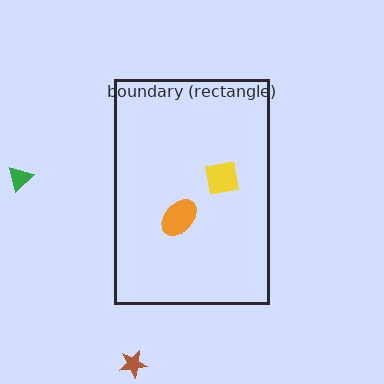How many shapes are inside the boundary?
2 inside, 2 outside.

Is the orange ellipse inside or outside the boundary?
Inside.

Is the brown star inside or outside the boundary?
Outside.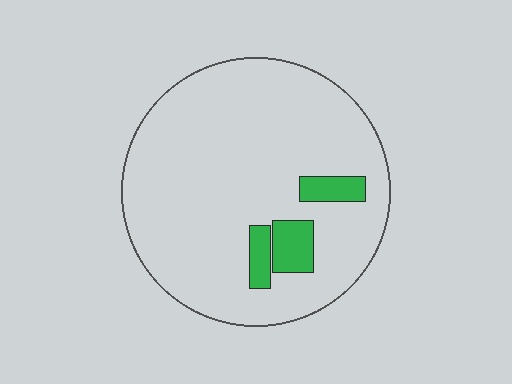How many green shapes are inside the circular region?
3.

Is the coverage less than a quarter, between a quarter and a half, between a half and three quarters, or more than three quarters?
Less than a quarter.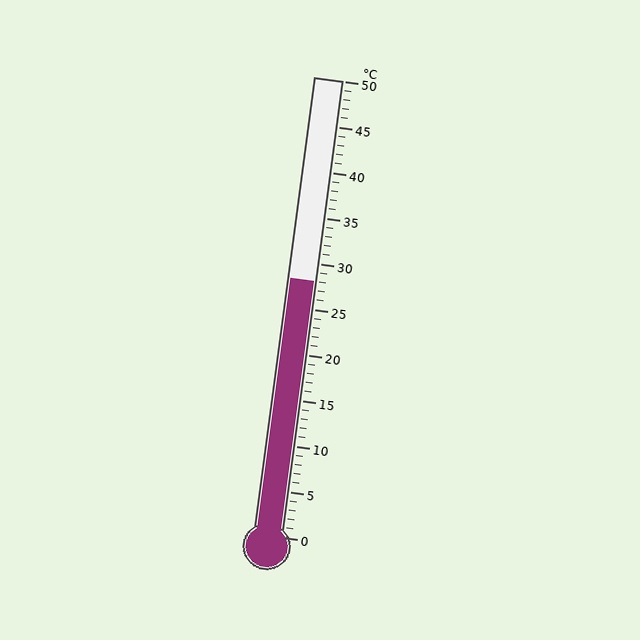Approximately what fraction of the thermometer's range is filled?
The thermometer is filled to approximately 55% of its range.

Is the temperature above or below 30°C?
The temperature is below 30°C.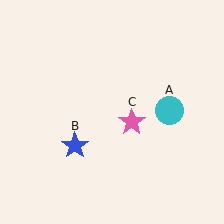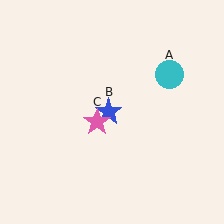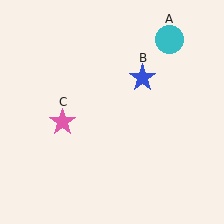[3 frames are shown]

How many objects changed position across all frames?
3 objects changed position: cyan circle (object A), blue star (object B), pink star (object C).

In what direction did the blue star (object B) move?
The blue star (object B) moved up and to the right.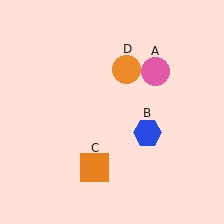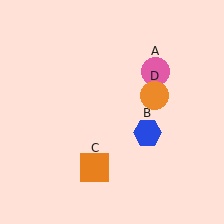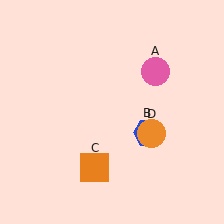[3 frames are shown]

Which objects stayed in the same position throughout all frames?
Pink circle (object A) and blue hexagon (object B) and orange square (object C) remained stationary.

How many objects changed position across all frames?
1 object changed position: orange circle (object D).